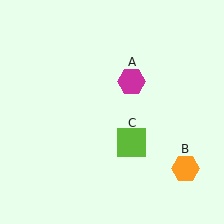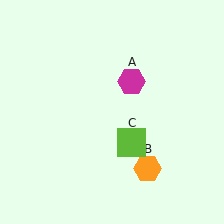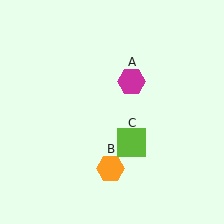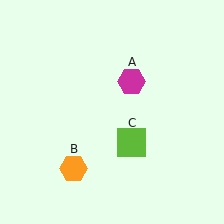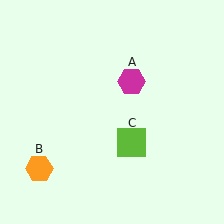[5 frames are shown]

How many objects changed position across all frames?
1 object changed position: orange hexagon (object B).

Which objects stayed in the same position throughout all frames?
Magenta hexagon (object A) and lime square (object C) remained stationary.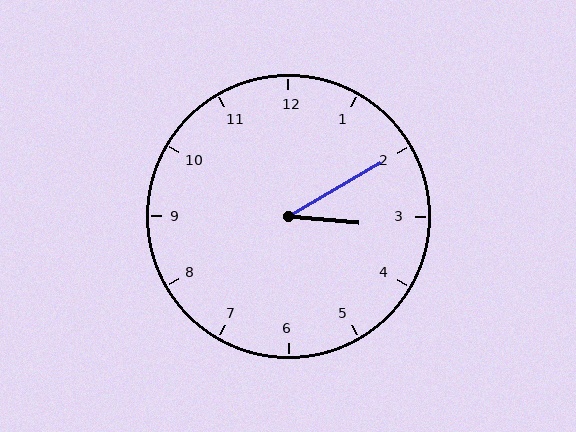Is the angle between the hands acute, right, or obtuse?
It is acute.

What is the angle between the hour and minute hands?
Approximately 35 degrees.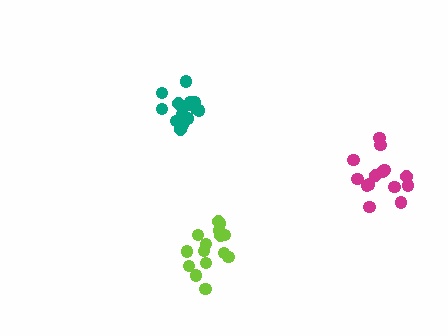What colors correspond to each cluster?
The clusters are colored: teal, lime, magenta.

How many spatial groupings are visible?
There are 3 spatial groupings.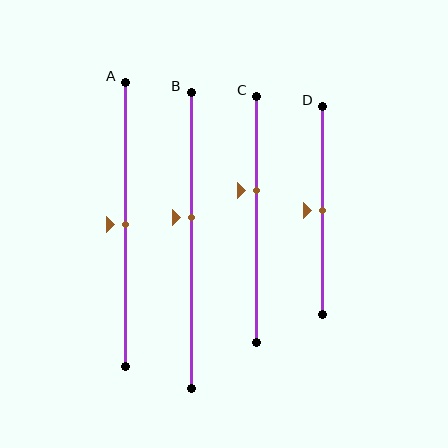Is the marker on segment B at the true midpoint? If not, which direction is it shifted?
No, the marker on segment B is shifted upward by about 8% of the segment length.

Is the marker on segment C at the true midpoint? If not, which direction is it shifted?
No, the marker on segment C is shifted upward by about 12% of the segment length.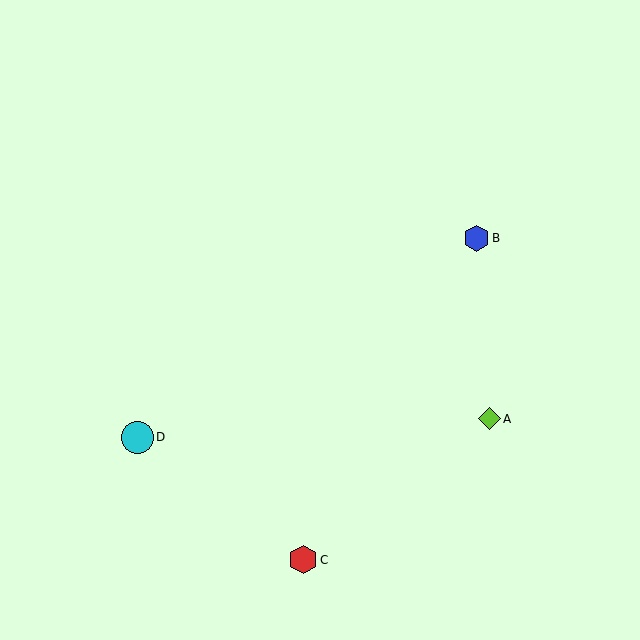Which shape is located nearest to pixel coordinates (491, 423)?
The lime diamond (labeled A) at (489, 419) is nearest to that location.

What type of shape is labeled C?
Shape C is a red hexagon.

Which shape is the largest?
The cyan circle (labeled D) is the largest.